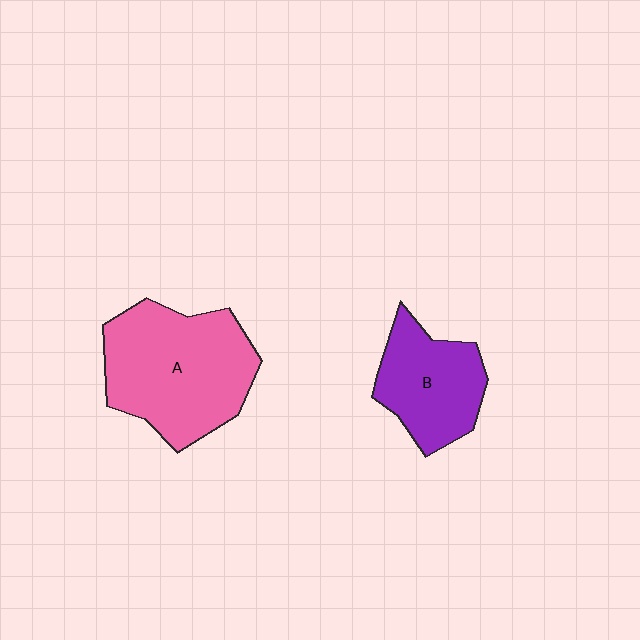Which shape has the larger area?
Shape A (pink).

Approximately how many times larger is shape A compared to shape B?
Approximately 1.6 times.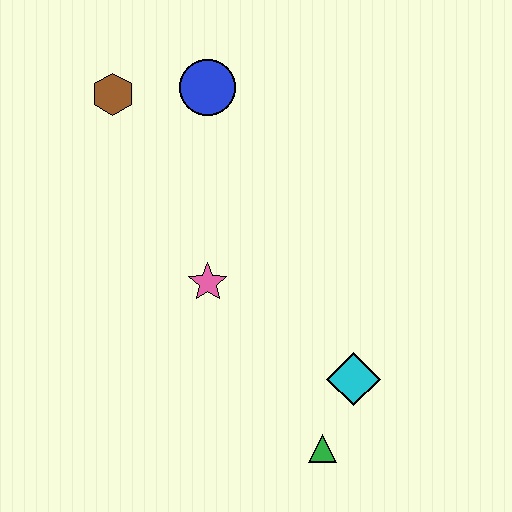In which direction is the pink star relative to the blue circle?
The pink star is below the blue circle.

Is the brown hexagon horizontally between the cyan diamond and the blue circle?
No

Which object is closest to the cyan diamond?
The green triangle is closest to the cyan diamond.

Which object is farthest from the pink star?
The brown hexagon is farthest from the pink star.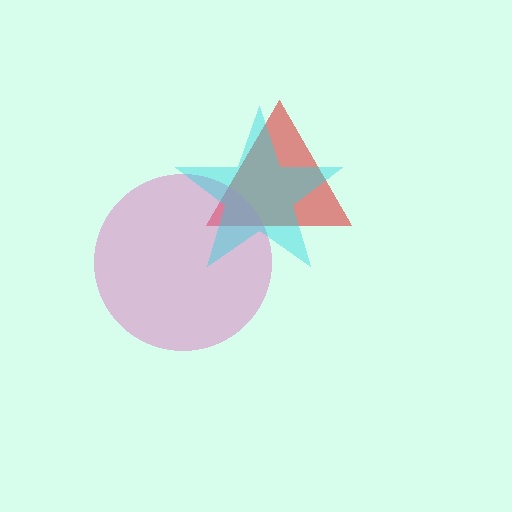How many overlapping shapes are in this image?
There are 3 overlapping shapes in the image.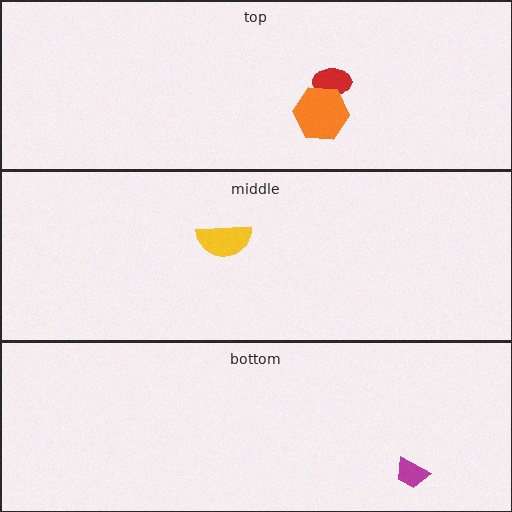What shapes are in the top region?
The red ellipse, the orange hexagon.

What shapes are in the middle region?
The yellow semicircle.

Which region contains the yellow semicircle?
The middle region.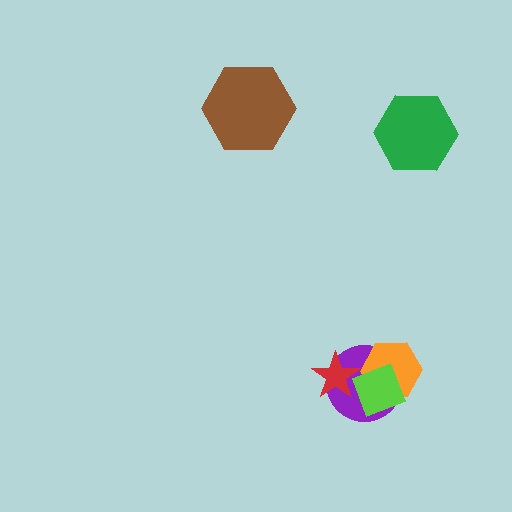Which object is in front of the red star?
The lime diamond is in front of the red star.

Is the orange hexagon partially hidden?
Yes, it is partially covered by another shape.